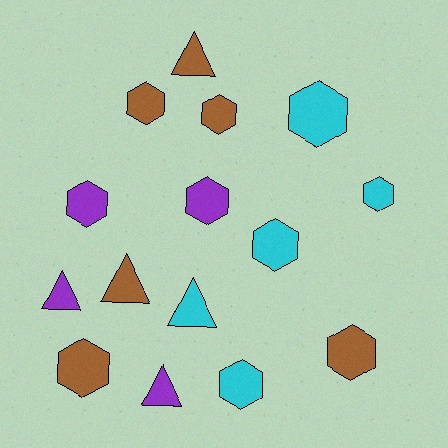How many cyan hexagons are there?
There are 4 cyan hexagons.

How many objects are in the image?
There are 15 objects.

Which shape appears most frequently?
Hexagon, with 10 objects.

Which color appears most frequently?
Brown, with 6 objects.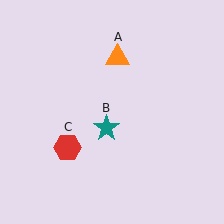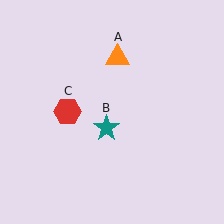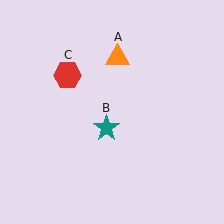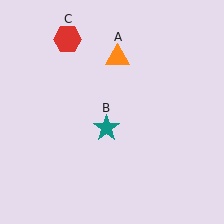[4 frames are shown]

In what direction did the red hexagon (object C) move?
The red hexagon (object C) moved up.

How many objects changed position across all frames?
1 object changed position: red hexagon (object C).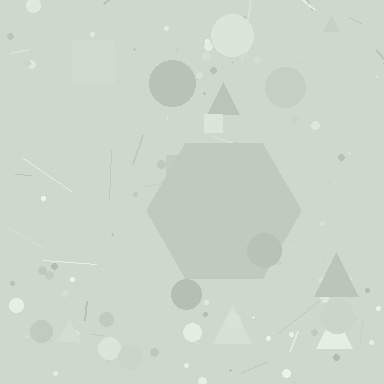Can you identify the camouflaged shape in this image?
The camouflaged shape is a hexagon.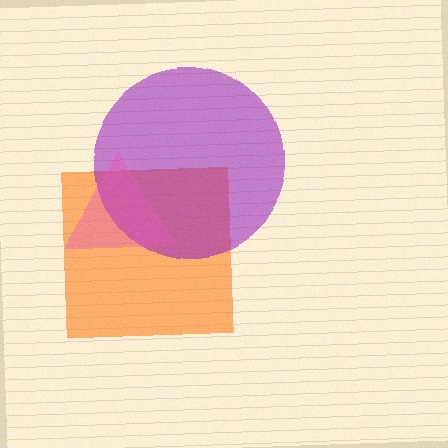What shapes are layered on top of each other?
The layered shapes are: an orange square, a purple circle, a pink triangle.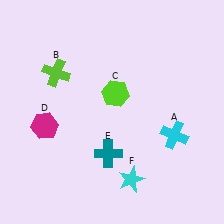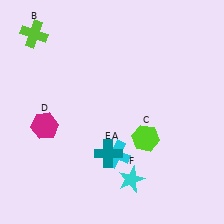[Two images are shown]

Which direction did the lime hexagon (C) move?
The lime hexagon (C) moved down.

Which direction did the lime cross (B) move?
The lime cross (B) moved up.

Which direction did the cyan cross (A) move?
The cyan cross (A) moved left.